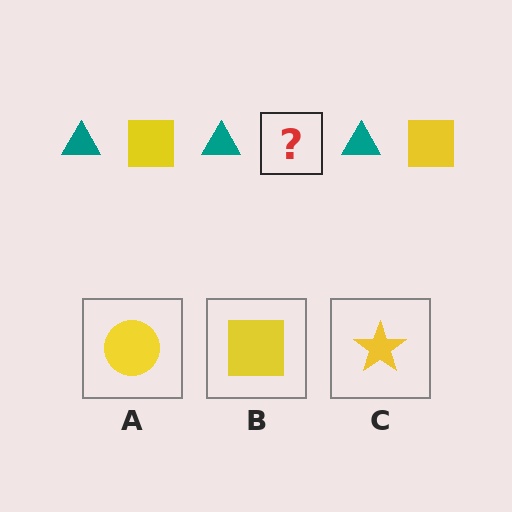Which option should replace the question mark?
Option B.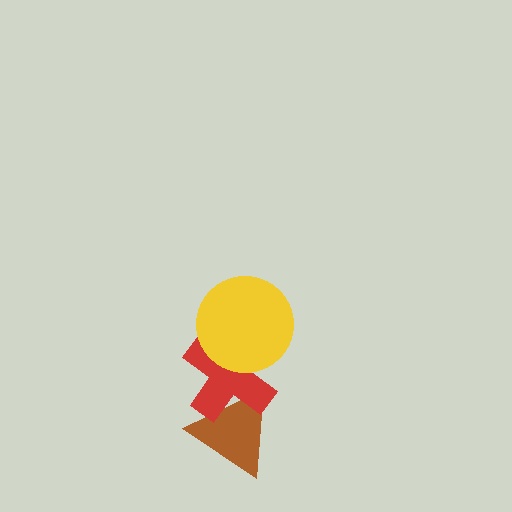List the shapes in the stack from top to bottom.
From top to bottom: the yellow circle, the red cross, the brown triangle.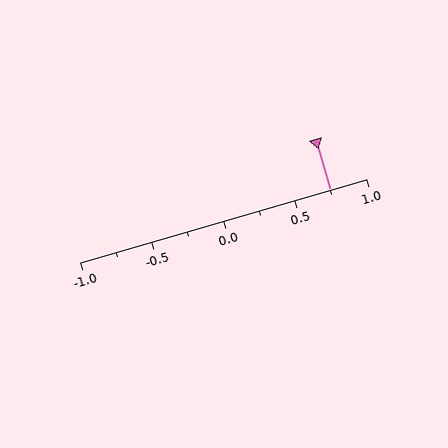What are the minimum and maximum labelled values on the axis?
The axis runs from -1.0 to 1.0.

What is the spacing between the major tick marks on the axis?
The major ticks are spaced 0.5 apart.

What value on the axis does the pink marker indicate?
The marker indicates approximately 0.75.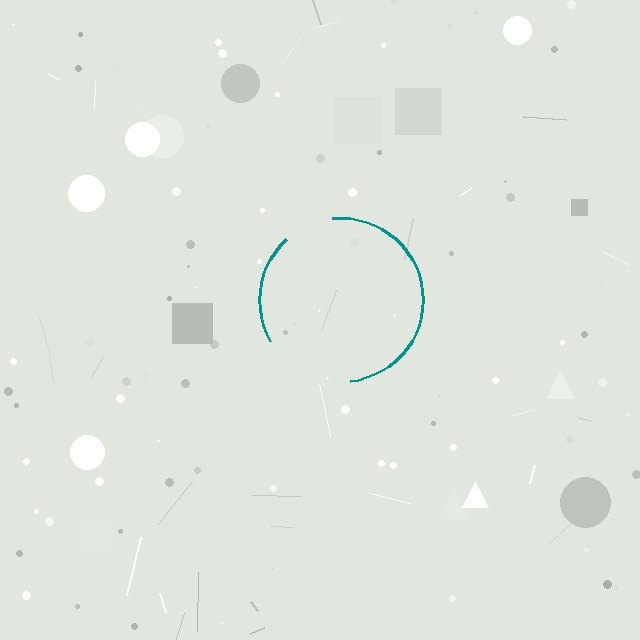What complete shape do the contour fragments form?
The contour fragments form a circle.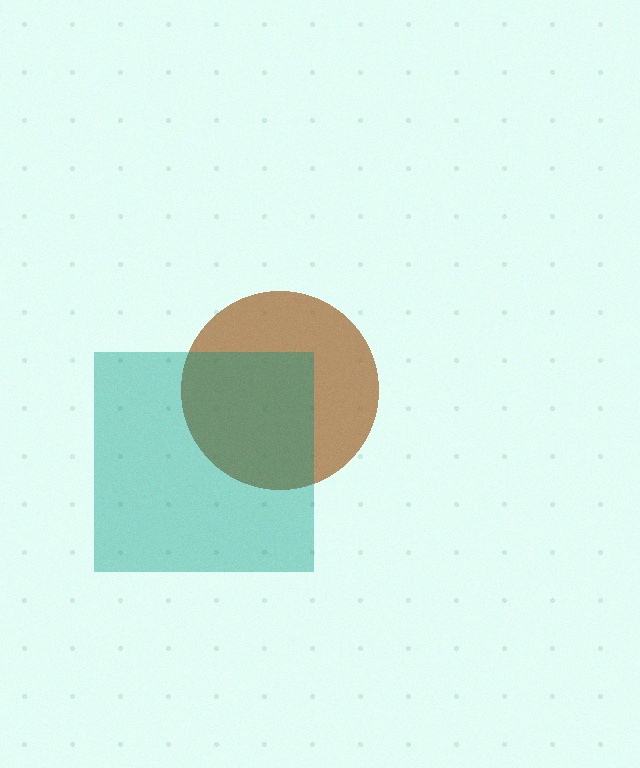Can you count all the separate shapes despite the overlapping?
Yes, there are 2 separate shapes.